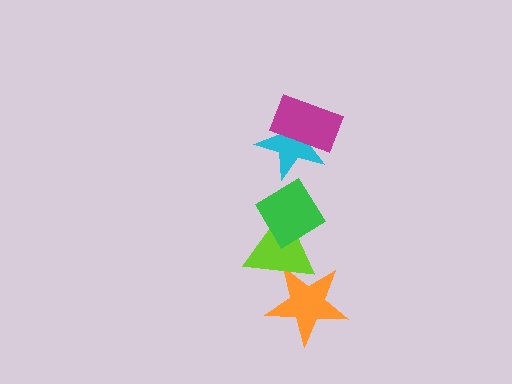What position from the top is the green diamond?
The green diamond is 3rd from the top.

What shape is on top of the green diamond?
The cyan star is on top of the green diamond.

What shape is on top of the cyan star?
The magenta rectangle is on top of the cyan star.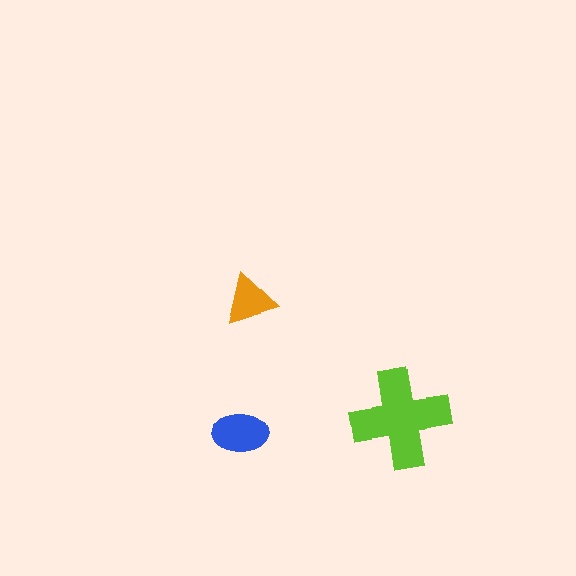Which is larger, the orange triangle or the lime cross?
The lime cross.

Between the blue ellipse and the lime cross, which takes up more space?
The lime cross.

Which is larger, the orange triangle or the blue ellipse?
The blue ellipse.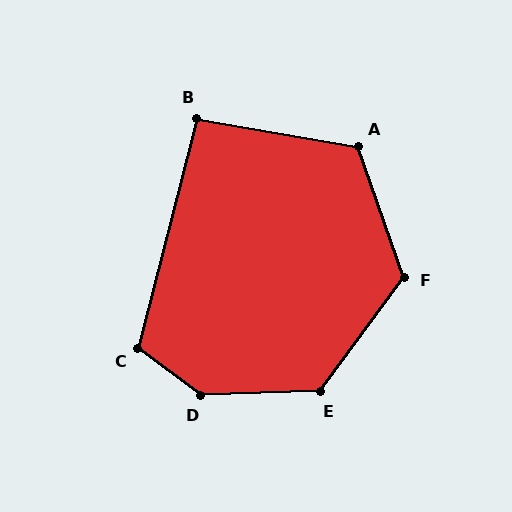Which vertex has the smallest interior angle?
B, at approximately 94 degrees.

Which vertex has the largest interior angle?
D, at approximately 141 degrees.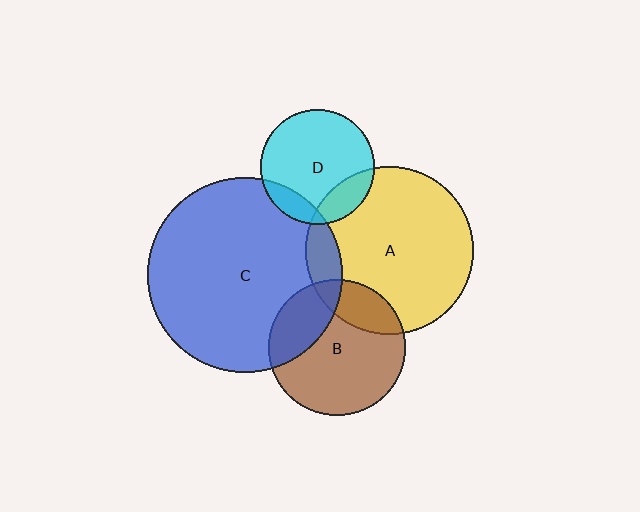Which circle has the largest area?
Circle C (blue).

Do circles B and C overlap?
Yes.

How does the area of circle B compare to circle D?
Approximately 1.4 times.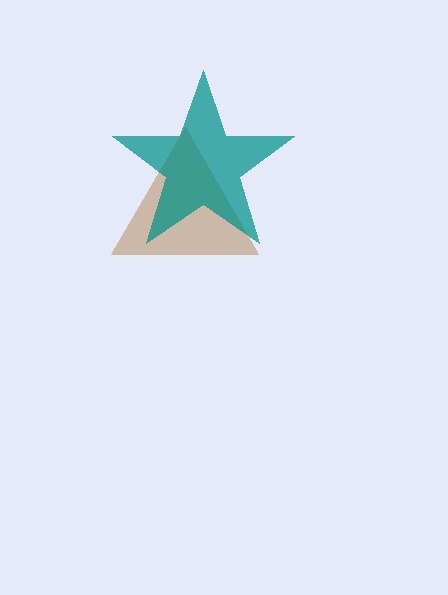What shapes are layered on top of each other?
The layered shapes are: a brown triangle, a teal star.